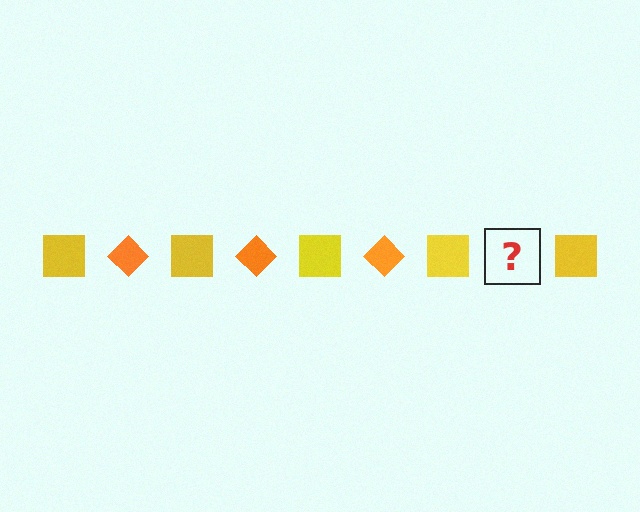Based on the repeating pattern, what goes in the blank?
The blank should be an orange diamond.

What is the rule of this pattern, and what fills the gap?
The rule is that the pattern alternates between yellow square and orange diamond. The gap should be filled with an orange diamond.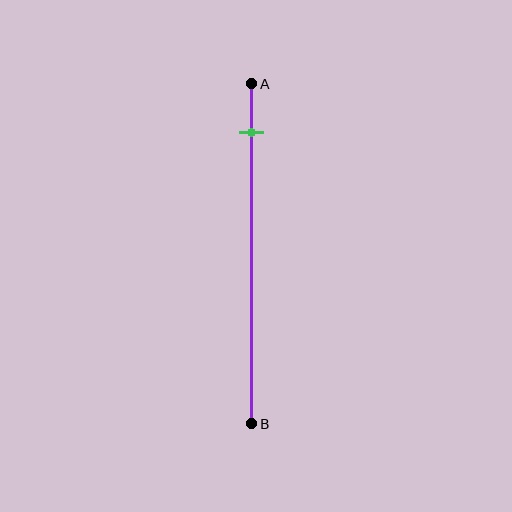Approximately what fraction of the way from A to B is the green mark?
The green mark is approximately 15% of the way from A to B.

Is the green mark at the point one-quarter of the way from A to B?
No, the mark is at about 15% from A, not at the 25% one-quarter point.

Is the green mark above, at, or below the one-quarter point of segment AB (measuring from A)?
The green mark is above the one-quarter point of segment AB.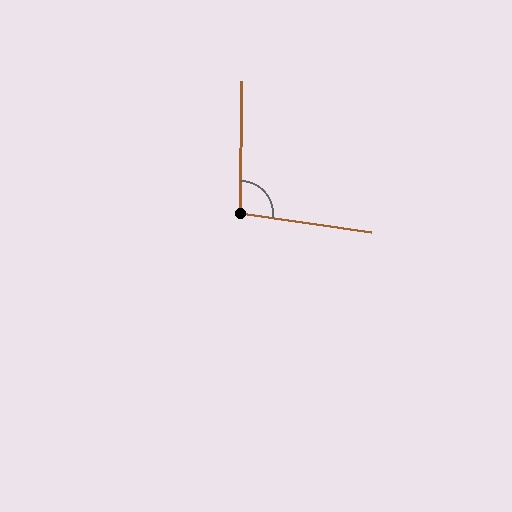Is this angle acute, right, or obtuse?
It is obtuse.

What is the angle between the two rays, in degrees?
Approximately 98 degrees.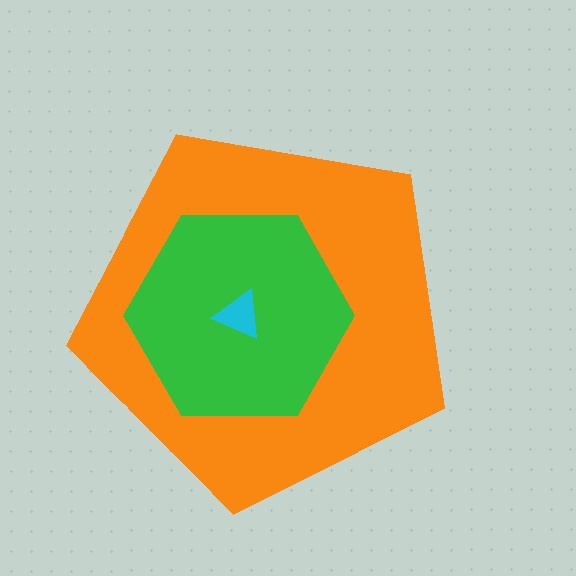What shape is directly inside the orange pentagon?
The green hexagon.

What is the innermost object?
The cyan triangle.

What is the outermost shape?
The orange pentagon.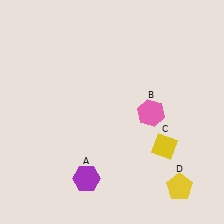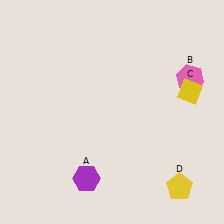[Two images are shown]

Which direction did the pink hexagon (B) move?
The pink hexagon (B) moved right.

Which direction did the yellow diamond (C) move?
The yellow diamond (C) moved up.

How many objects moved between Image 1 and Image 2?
2 objects moved between the two images.